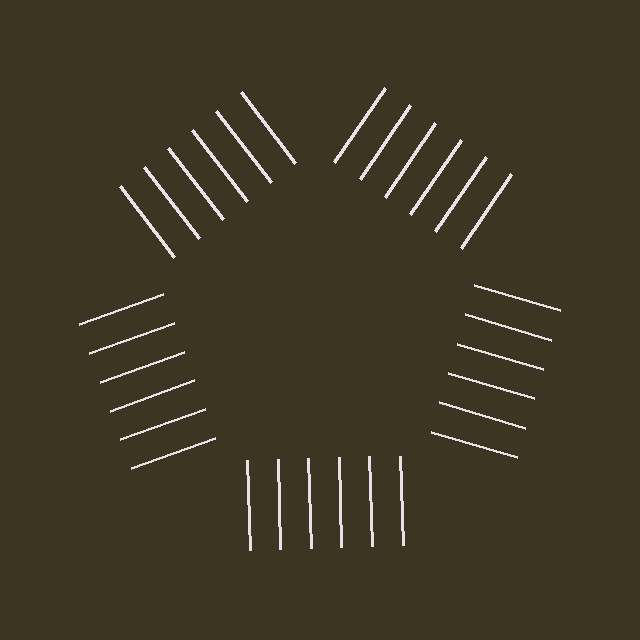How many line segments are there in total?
30 — 6 along each of the 5 edges.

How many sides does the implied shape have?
5 sides — the line-ends trace a pentagon.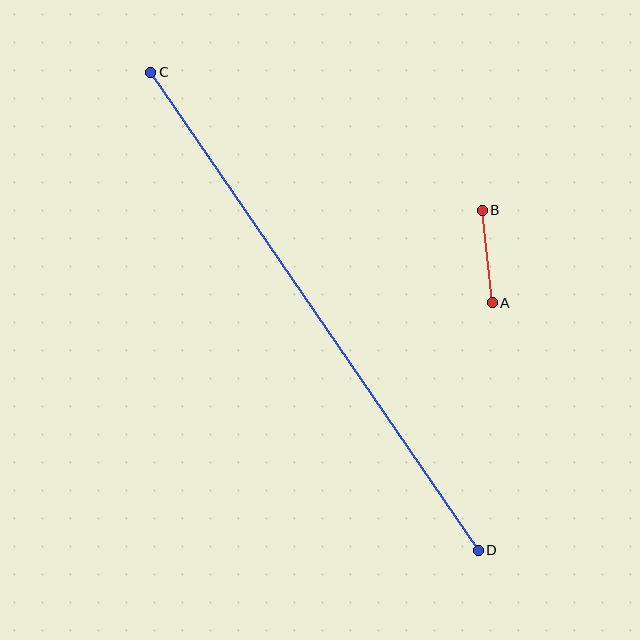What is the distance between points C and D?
The distance is approximately 579 pixels.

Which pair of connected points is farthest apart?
Points C and D are farthest apart.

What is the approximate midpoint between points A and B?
The midpoint is at approximately (487, 257) pixels.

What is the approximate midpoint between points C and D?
The midpoint is at approximately (314, 311) pixels.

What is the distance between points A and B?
The distance is approximately 93 pixels.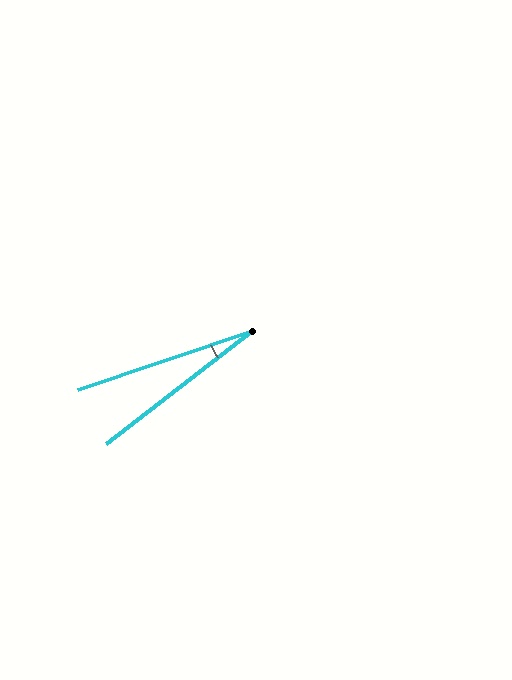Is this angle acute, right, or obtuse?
It is acute.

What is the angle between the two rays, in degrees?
Approximately 19 degrees.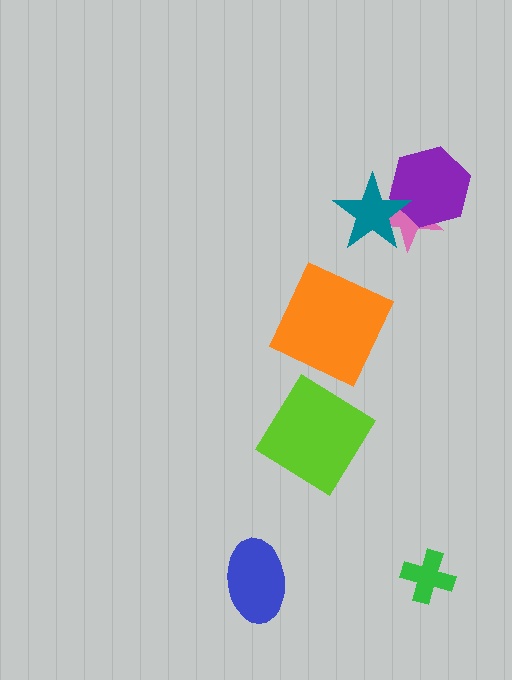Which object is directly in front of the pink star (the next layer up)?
The purple hexagon is directly in front of the pink star.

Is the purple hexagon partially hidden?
Yes, it is partially covered by another shape.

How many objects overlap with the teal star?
2 objects overlap with the teal star.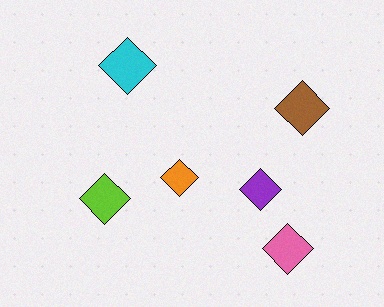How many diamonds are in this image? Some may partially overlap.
There are 6 diamonds.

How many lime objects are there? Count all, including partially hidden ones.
There is 1 lime object.